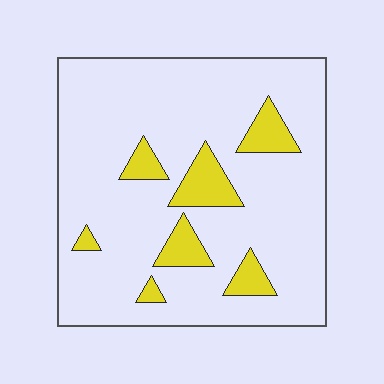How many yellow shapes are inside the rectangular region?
7.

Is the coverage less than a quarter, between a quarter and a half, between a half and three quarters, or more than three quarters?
Less than a quarter.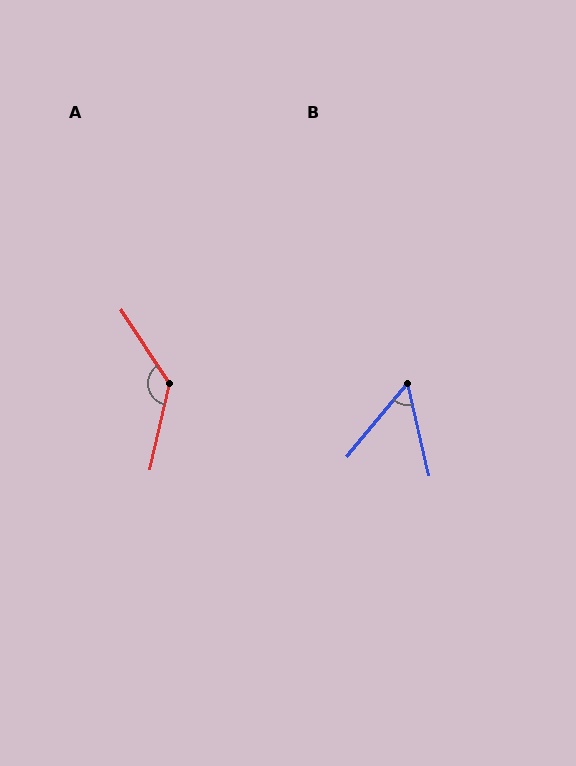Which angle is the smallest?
B, at approximately 53 degrees.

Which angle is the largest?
A, at approximately 134 degrees.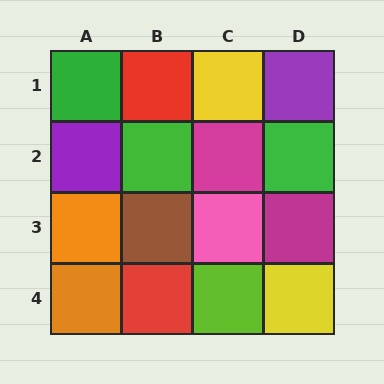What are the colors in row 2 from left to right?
Purple, green, magenta, green.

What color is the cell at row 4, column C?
Lime.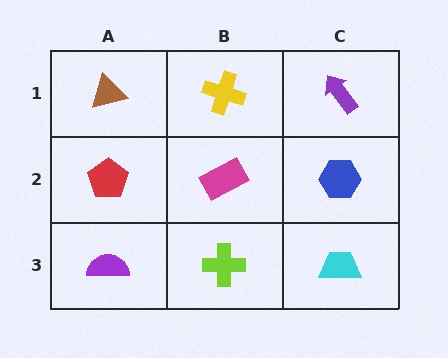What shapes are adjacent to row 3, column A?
A red pentagon (row 2, column A), a lime cross (row 3, column B).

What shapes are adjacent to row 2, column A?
A brown triangle (row 1, column A), a purple semicircle (row 3, column A), a magenta rectangle (row 2, column B).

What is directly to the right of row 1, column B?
A purple arrow.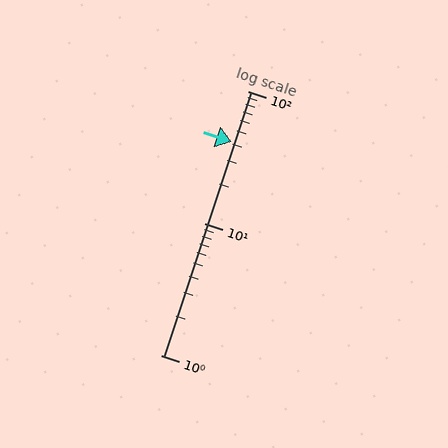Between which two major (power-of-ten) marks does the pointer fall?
The pointer is between 10 and 100.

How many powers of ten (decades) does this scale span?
The scale spans 2 decades, from 1 to 100.